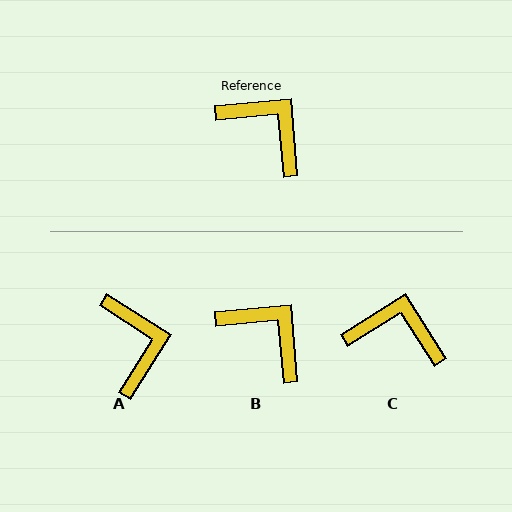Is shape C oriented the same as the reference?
No, it is off by about 27 degrees.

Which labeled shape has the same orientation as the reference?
B.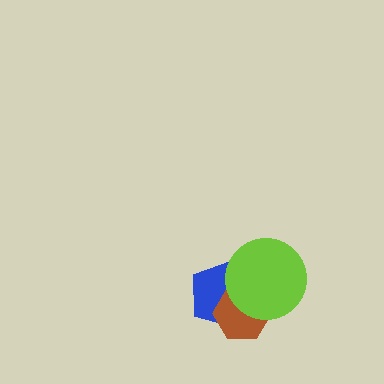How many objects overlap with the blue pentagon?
2 objects overlap with the blue pentagon.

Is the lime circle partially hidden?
No, no other shape covers it.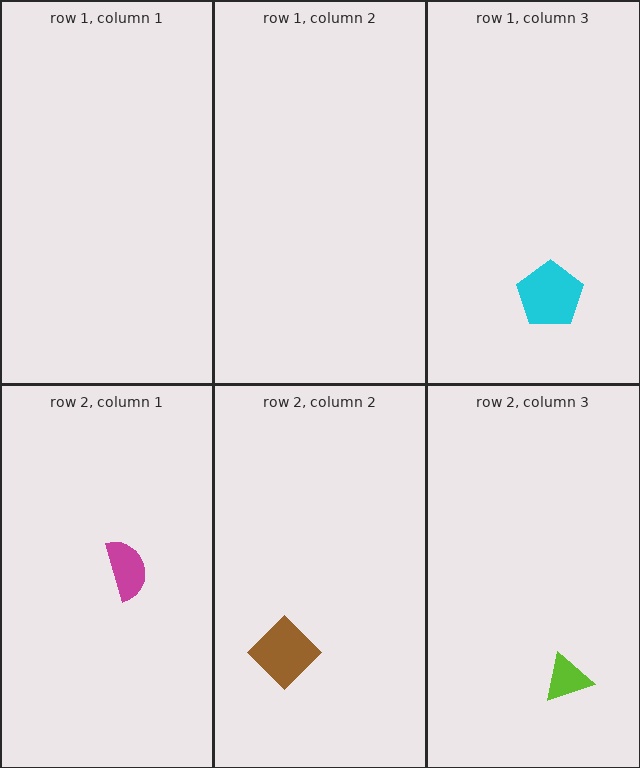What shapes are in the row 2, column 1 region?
The magenta semicircle.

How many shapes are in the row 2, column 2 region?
1.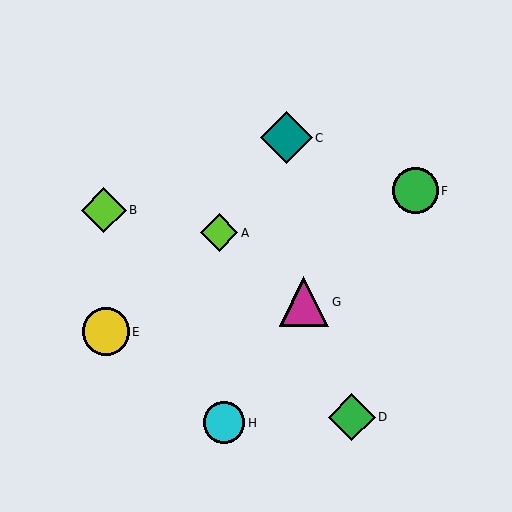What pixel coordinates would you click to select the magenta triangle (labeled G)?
Click at (304, 302) to select the magenta triangle G.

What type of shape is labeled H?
Shape H is a cyan circle.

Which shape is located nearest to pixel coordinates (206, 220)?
The lime diamond (labeled A) at (219, 233) is nearest to that location.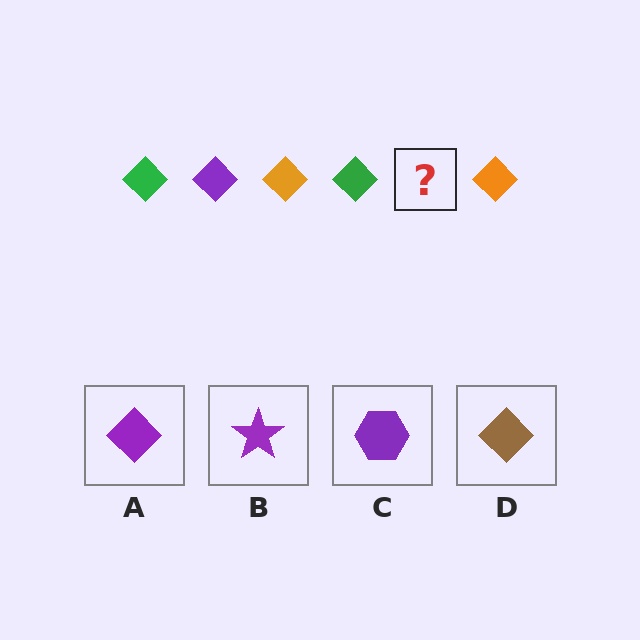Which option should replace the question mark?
Option A.